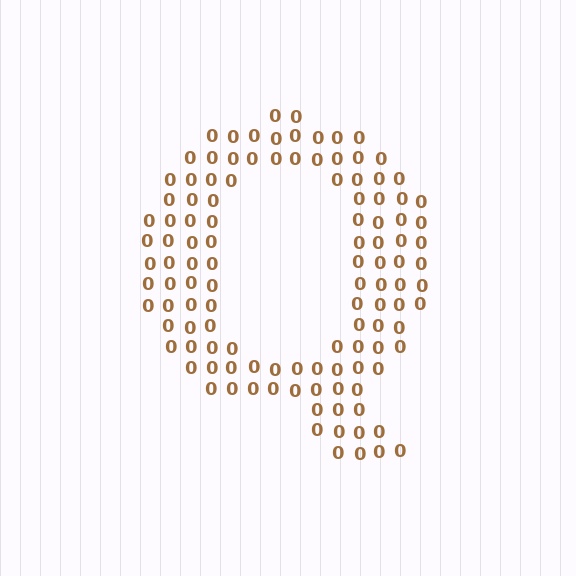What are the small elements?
The small elements are digit 0's.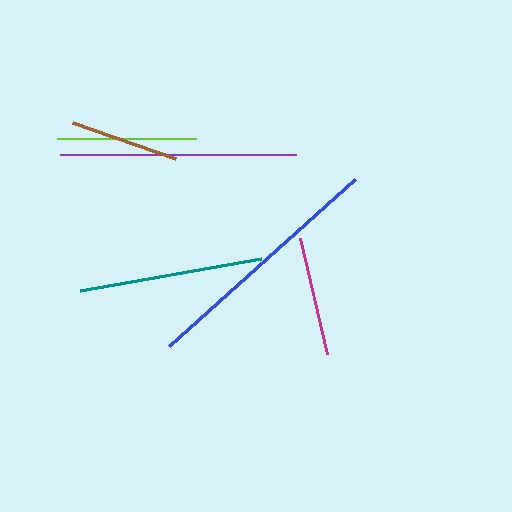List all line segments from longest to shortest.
From longest to shortest: blue, purple, teal, lime, magenta, brown.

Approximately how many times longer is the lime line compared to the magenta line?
The lime line is approximately 1.2 times the length of the magenta line.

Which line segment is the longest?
The blue line is the longest at approximately 250 pixels.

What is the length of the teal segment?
The teal segment is approximately 184 pixels long.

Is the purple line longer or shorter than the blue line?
The blue line is longer than the purple line.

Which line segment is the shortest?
The brown line is the shortest at approximately 109 pixels.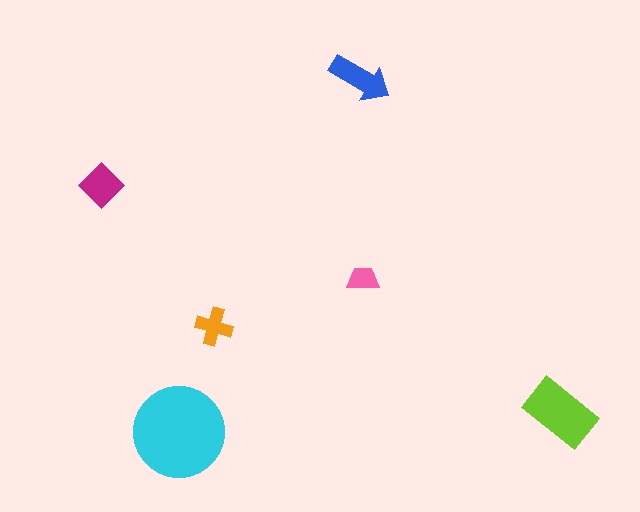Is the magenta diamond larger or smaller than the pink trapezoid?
Larger.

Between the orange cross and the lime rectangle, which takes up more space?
The lime rectangle.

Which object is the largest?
The cyan circle.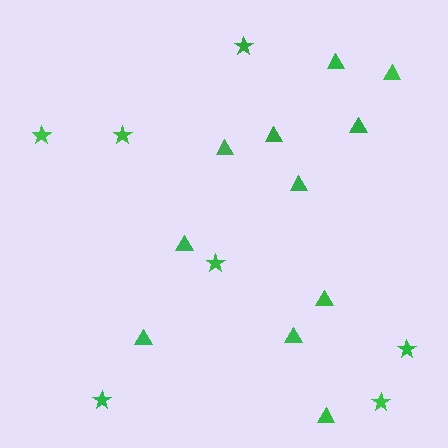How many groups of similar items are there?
There are 2 groups: one group of triangles (11) and one group of stars (7).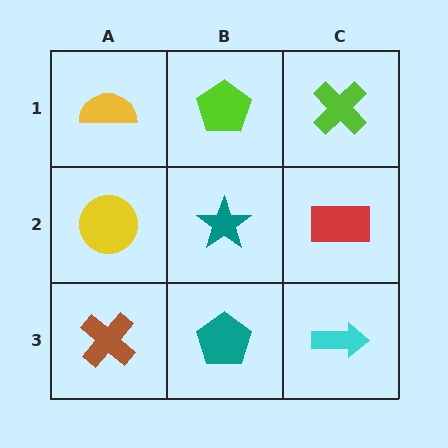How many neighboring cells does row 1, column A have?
2.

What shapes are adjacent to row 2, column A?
A yellow semicircle (row 1, column A), a brown cross (row 3, column A), a teal star (row 2, column B).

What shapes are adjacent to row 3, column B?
A teal star (row 2, column B), a brown cross (row 3, column A), a cyan arrow (row 3, column C).